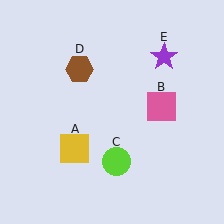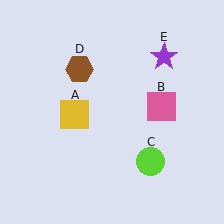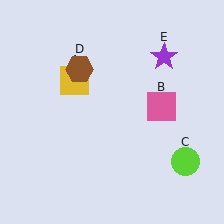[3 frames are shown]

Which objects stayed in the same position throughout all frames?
Pink square (object B) and brown hexagon (object D) and purple star (object E) remained stationary.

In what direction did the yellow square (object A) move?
The yellow square (object A) moved up.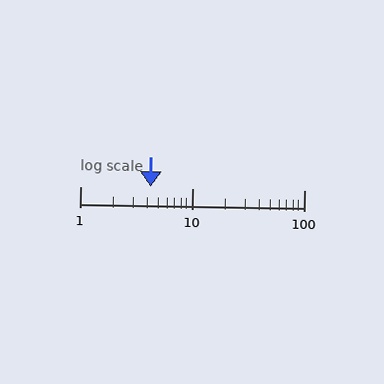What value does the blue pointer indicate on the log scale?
The pointer indicates approximately 4.3.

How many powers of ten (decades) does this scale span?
The scale spans 2 decades, from 1 to 100.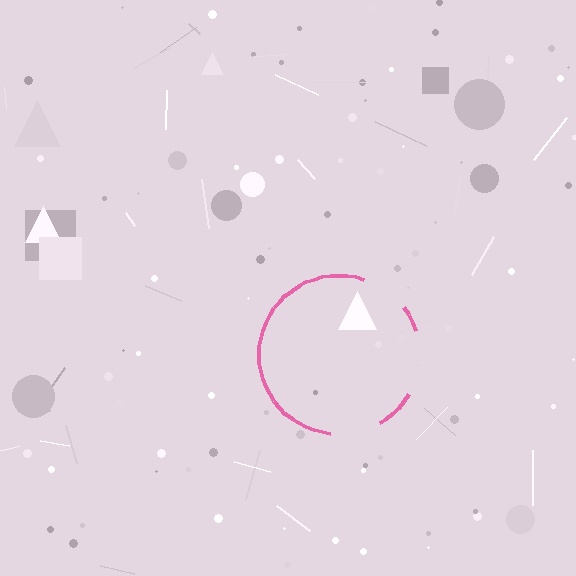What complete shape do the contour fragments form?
The contour fragments form a circle.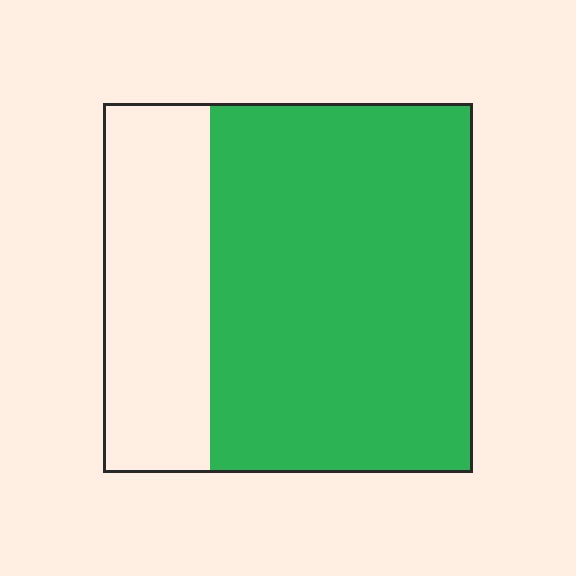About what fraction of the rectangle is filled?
About three quarters (3/4).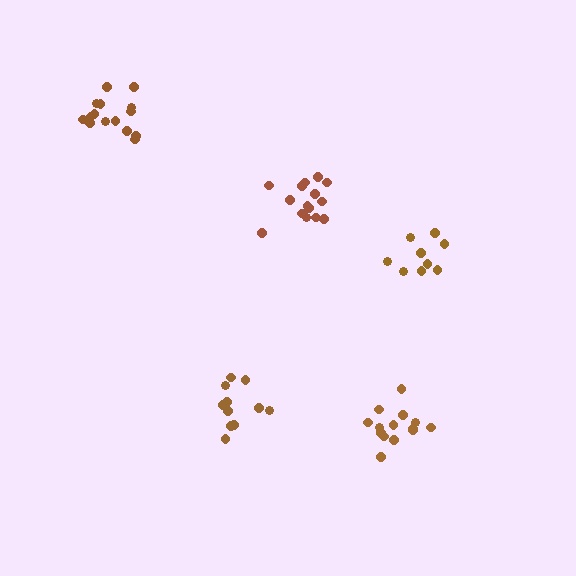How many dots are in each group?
Group 1: 14 dots, Group 2: 11 dots, Group 3: 15 dots, Group 4: 15 dots, Group 5: 9 dots (64 total).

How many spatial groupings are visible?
There are 5 spatial groupings.